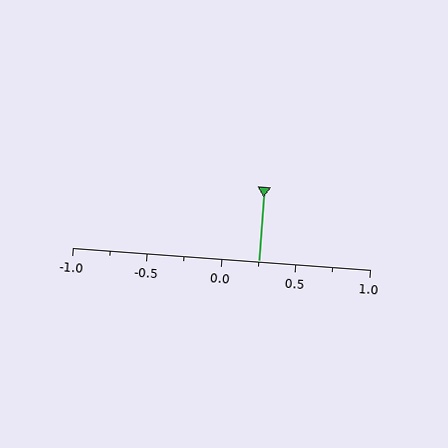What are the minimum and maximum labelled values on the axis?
The axis runs from -1.0 to 1.0.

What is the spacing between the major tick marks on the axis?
The major ticks are spaced 0.5 apart.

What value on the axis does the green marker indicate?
The marker indicates approximately 0.25.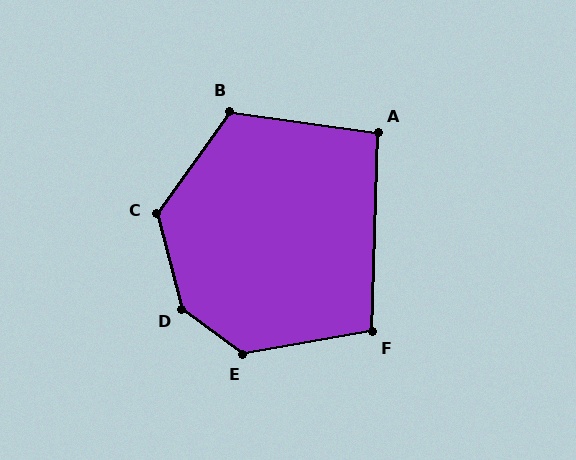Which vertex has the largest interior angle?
D, at approximately 142 degrees.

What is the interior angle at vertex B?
Approximately 117 degrees (obtuse).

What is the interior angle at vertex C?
Approximately 130 degrees (obtuse).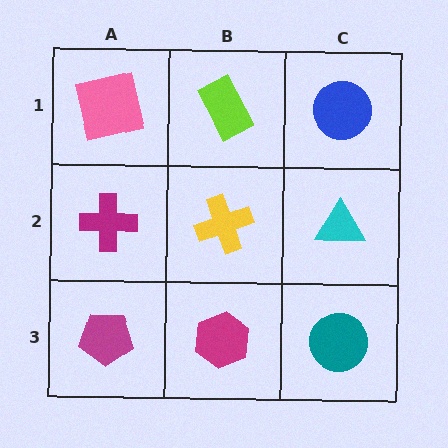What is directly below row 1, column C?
A cyan triangle.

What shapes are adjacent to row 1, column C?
A cyan triangle (row 2, column C), a lime rectangle (row 1, column B).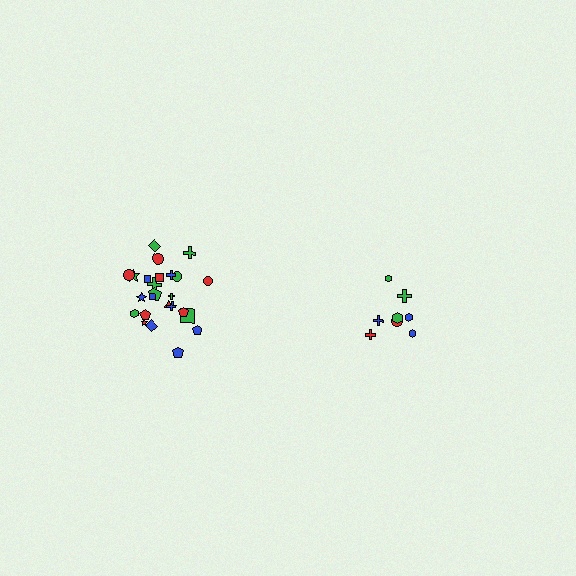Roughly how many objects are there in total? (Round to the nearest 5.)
Roughly 35 objects in total.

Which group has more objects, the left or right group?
The left group.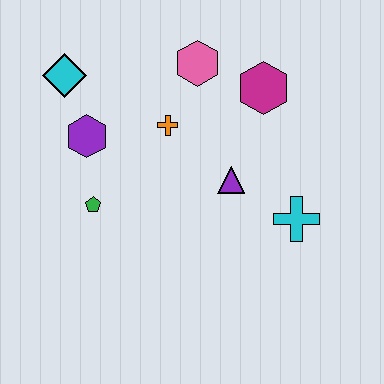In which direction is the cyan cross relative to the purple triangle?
The cyan cross is to the right of the purple triangle.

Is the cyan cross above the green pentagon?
No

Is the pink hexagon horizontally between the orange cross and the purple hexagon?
No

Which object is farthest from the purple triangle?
The cyan diamond is farthest from the purple triangle.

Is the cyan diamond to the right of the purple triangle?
No